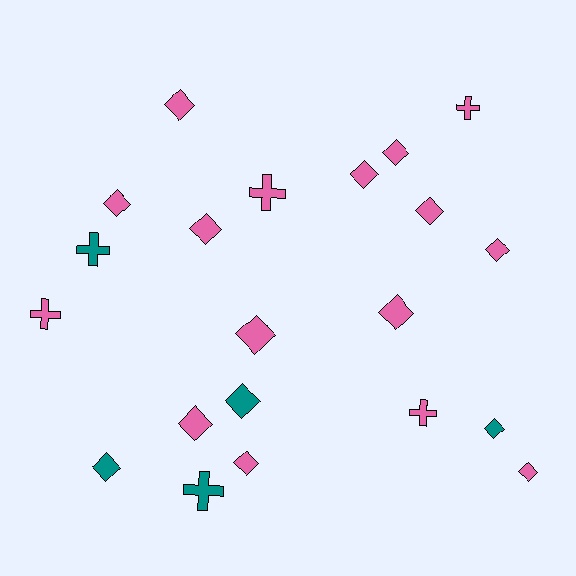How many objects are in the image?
There are 21 objects.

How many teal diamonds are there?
There are 3 teal diamonds.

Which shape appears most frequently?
Diamond, with 15 objects.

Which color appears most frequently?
Pink, with 16 objects.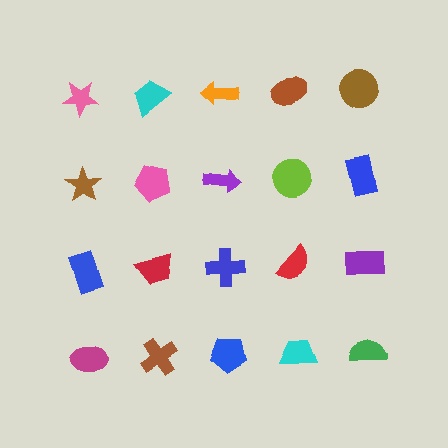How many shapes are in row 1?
5 shapes.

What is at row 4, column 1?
A magenta ellipse.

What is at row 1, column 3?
An orange arrow.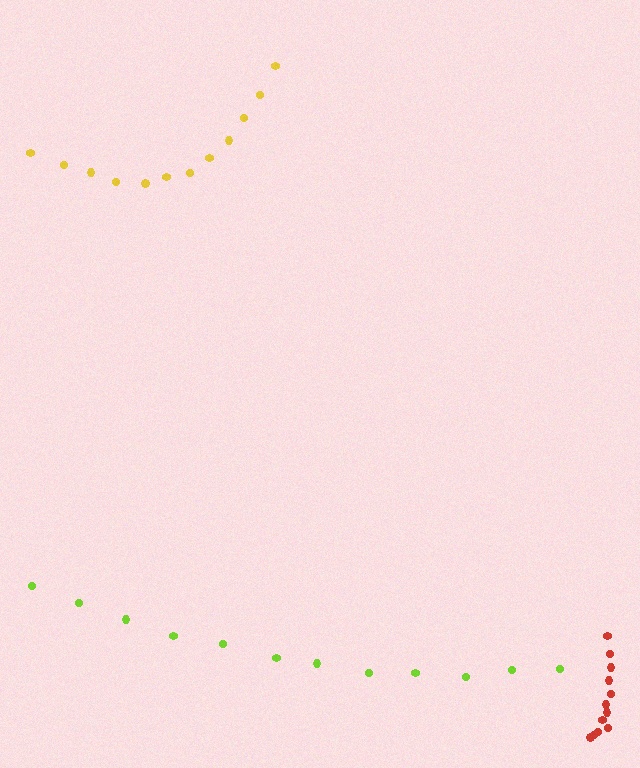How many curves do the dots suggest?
There are 3 distinct paths.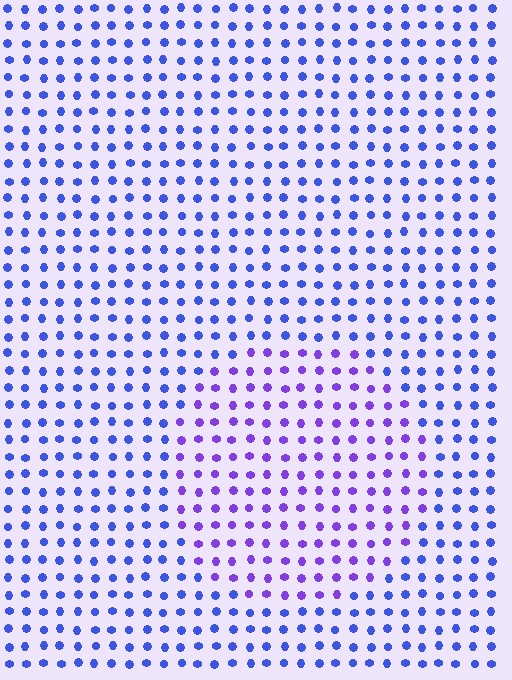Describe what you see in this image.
The image is filled with small blue elements in a uniform arrangement. A circle-shaped region is visible where the elements are tinted to a slightly different hue, forming a subtle color boundary.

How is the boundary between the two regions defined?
The boundary is defined purely by a slight shift in hue (about 35 degrees). Spacing, size, and orientation are identical on both sides.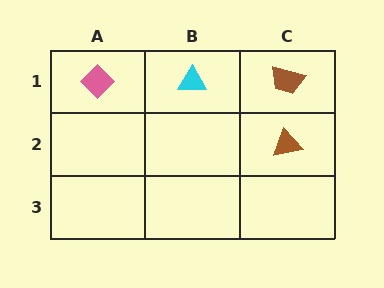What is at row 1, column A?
A pink diamond.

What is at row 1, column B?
A cyan triangle.